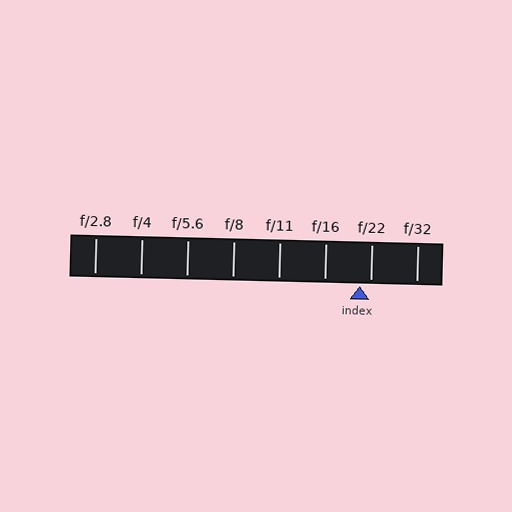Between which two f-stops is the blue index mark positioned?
The index mark is between f/16 and f/22.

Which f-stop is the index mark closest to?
The index mark is closest to f/22.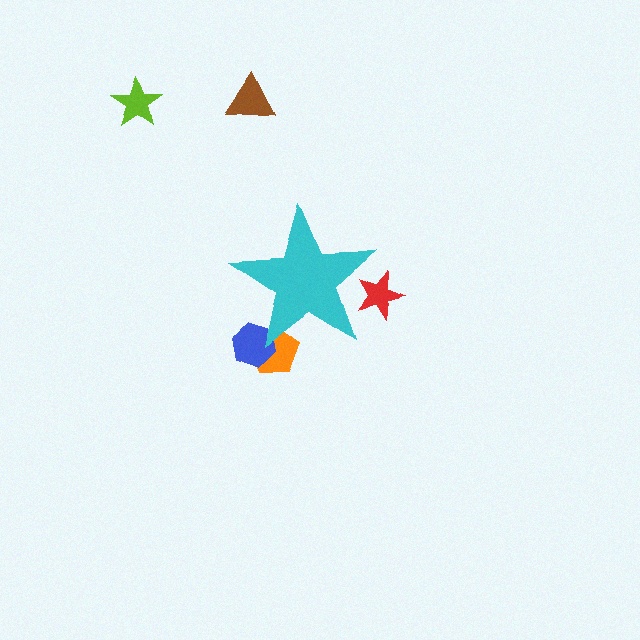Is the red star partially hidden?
Yes, the red star is partially hidden behind the cyan star.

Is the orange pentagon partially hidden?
Yes, the orange pentagon is partially hidden behind the cyan star.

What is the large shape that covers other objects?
A cyan star.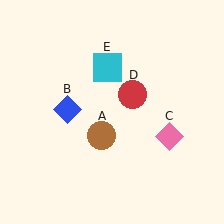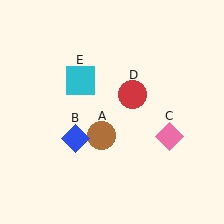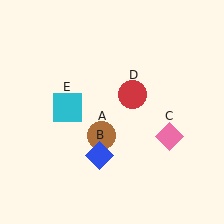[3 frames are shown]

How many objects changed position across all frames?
2 objects changed position: blue diamond (object B), cyan square (object E).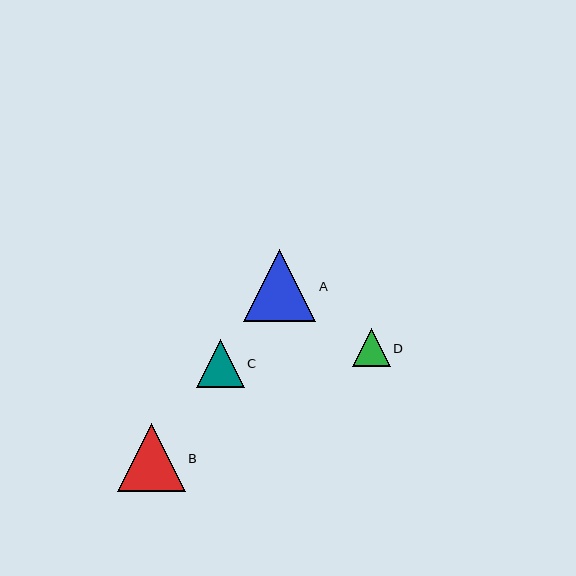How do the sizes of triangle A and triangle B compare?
Triangle A and triangle B are approximately the same size.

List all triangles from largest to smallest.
From largest to smallest: A, B, C, D.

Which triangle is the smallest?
Triangle D is the smallest with a size of approximately 38 pixels.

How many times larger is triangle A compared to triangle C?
Triangle A is approximately 1.5 times the size of triangle C.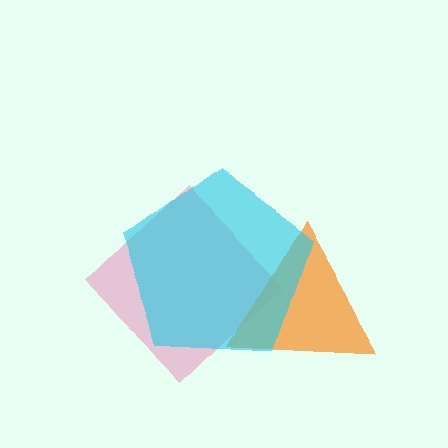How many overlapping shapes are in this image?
There are 3 overlapping shapes in the image.